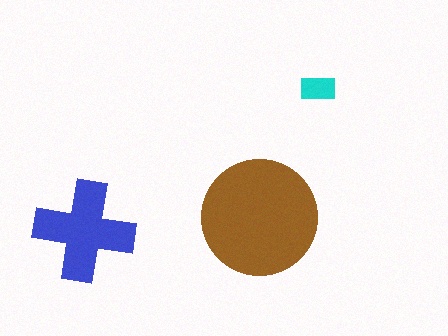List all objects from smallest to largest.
The cyan rectangle, the blue cross, the brown circle.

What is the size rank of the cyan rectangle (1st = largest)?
3rd.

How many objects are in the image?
There are 3 objects in the image.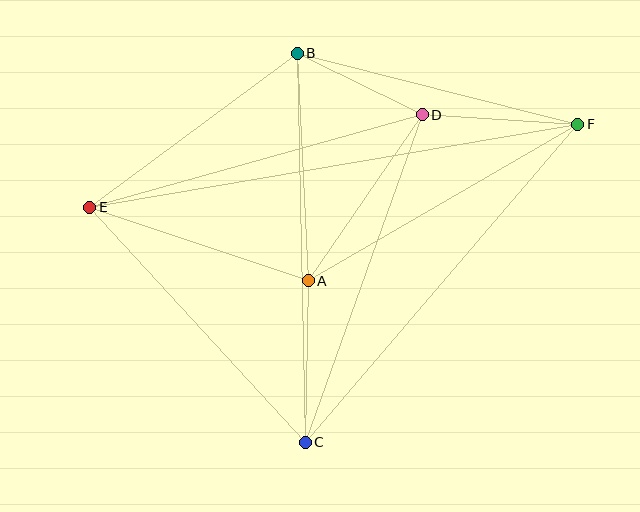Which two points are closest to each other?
Points B and D are closest to each other.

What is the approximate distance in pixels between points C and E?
The distance between C and E is approximately 319 pixels.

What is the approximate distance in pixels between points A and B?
The distance between A and B is approximately 228 pixels.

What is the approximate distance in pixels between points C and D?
The distance between C and D is approximately 348 pixels.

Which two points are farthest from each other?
Points E and F are farthest from each other.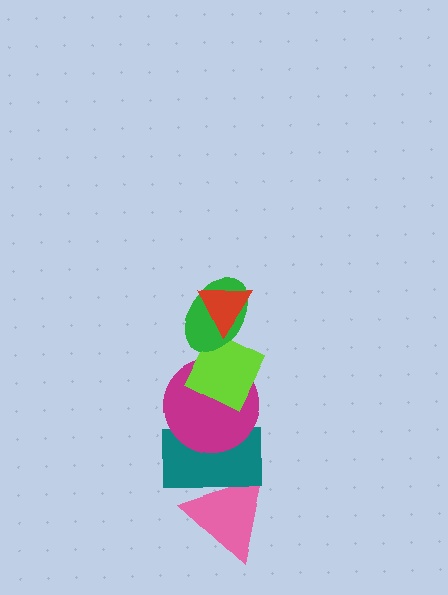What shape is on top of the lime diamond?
The green ellipse is on top of the lime diamond.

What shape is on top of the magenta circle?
The lime diamond is on top of the magenta circle.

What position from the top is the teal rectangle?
The teal rectangle is 5th from the top.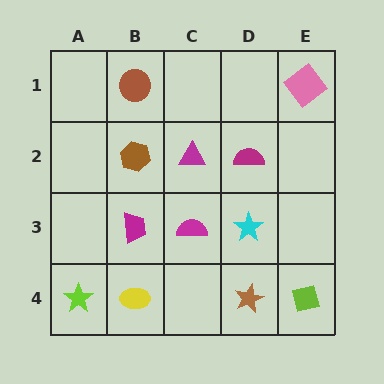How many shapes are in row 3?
3 shapes.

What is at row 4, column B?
A yellow ellipse.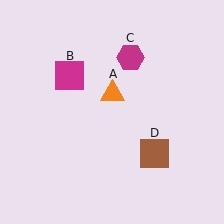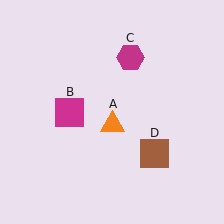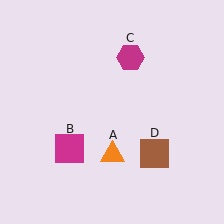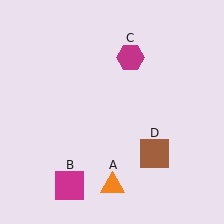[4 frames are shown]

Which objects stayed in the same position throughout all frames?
Magenta hexagon (object C) and brown square (object D) remained stationary.